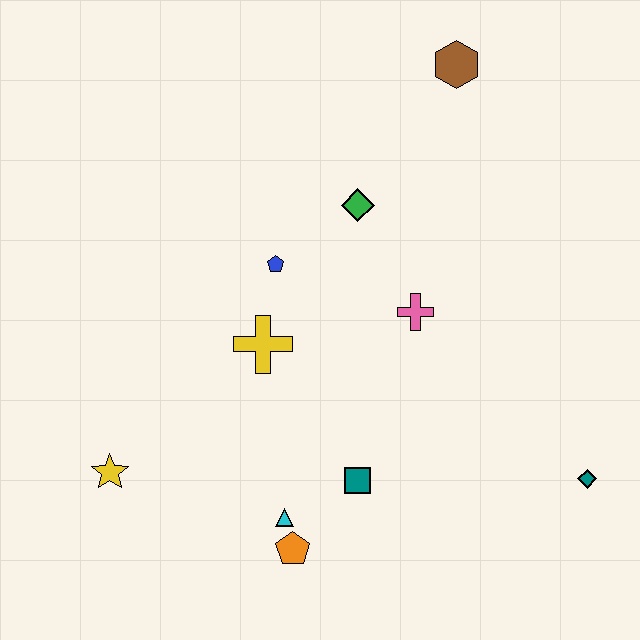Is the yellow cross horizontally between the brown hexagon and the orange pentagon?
No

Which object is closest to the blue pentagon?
The yellow cross is closest to the blue pentagon.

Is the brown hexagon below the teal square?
No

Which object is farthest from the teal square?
The brown hexagon is farthest from the teal square.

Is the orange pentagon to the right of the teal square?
No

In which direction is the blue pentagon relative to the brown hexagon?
The blue pentagon is below the brown hexagon.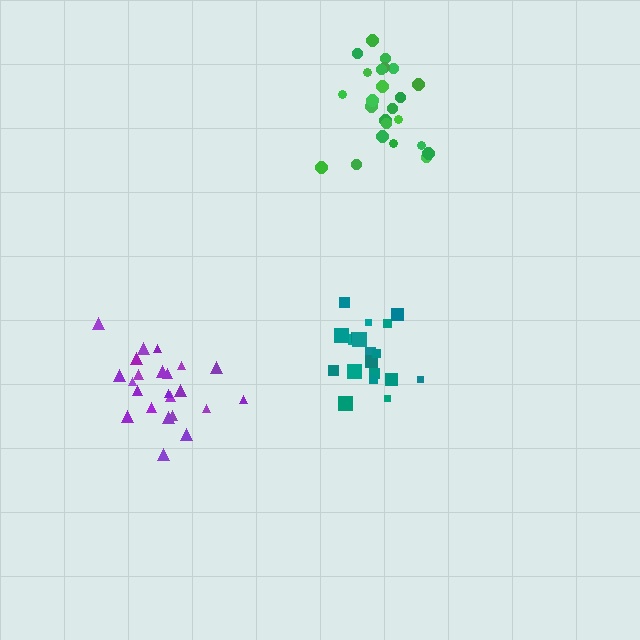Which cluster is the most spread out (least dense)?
Purple.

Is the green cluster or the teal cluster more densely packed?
Green.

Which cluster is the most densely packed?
Green.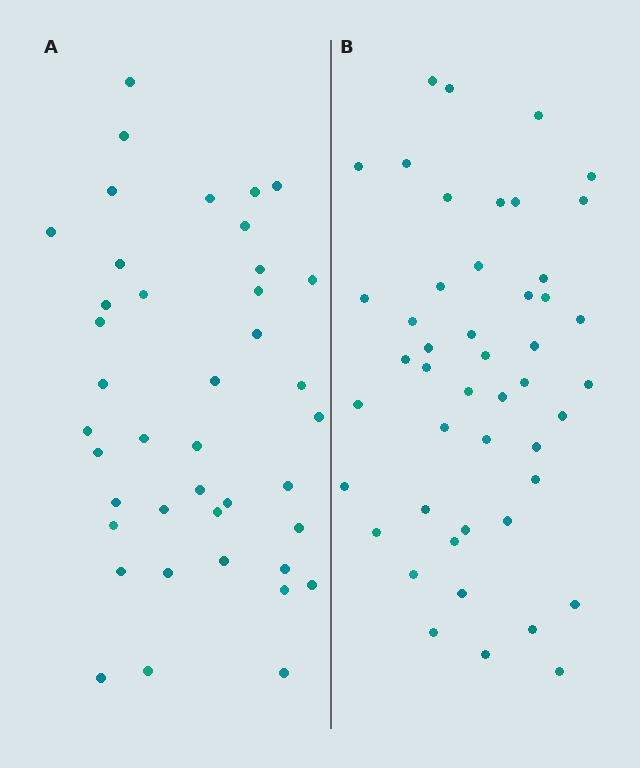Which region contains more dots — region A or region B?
Region B (the right region) has more dots.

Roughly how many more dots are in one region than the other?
Region B has about 6 more dots than region A.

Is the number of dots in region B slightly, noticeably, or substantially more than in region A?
Region B has only slightly more — the two regions are fairly close. The ratio is roughly 1.1 to 1.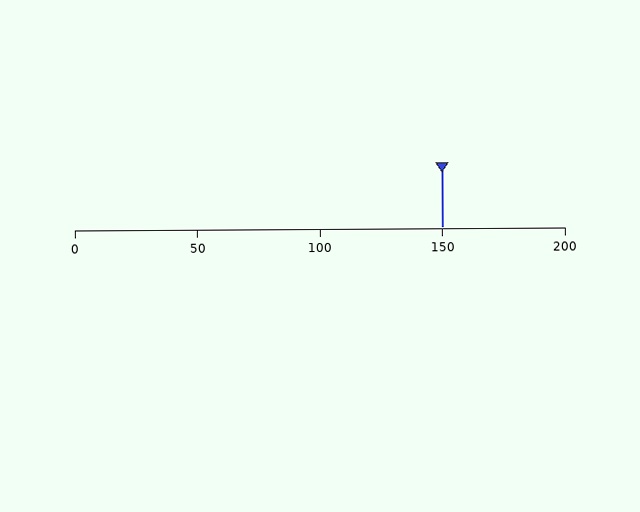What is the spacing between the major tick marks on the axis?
The major ticks are spaced 50 apart.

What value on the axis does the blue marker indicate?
The marker indicates approximately 150.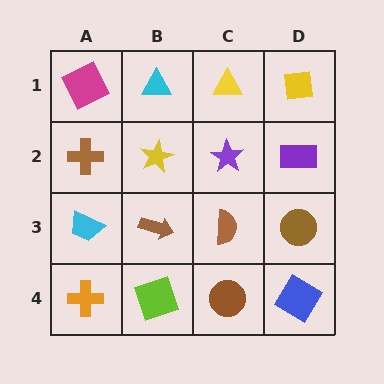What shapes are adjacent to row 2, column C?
A yellow triangle (row 1, column C), a brown semicircle (row 3, column C), a yellow star (row 2, column B), a purple rectangle (row 2, column D).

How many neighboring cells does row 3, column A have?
3.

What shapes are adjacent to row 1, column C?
A purple star (row 2, column C), a cyan triangle (row 1, column B), a yellow square (row 1, column D).